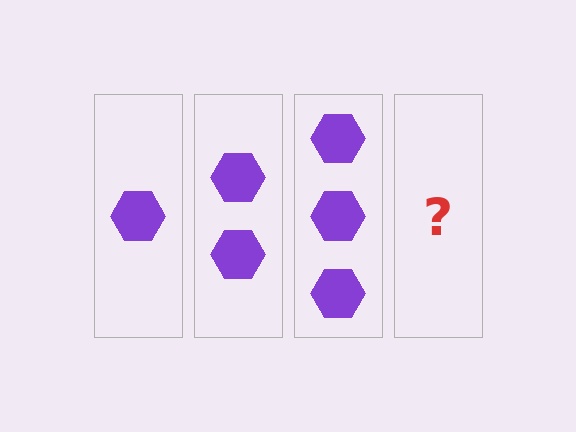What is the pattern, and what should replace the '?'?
The pattern is that each step adds one more hexagon. The '?' should be 4 hexagons.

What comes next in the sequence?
The next element should be 4 hexagons.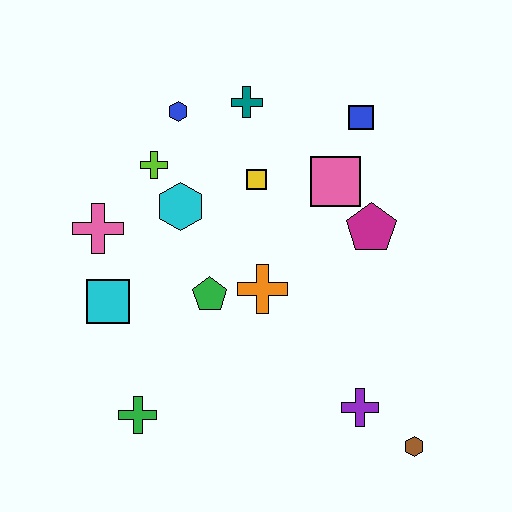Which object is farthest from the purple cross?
The blue hexagon is farthest from the purple cross.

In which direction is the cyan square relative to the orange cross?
The cyan square is to the left of the orange cross.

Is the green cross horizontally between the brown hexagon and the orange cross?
No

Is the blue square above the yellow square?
Yes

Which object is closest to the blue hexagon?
The lime cross is closest to the blue hexagon.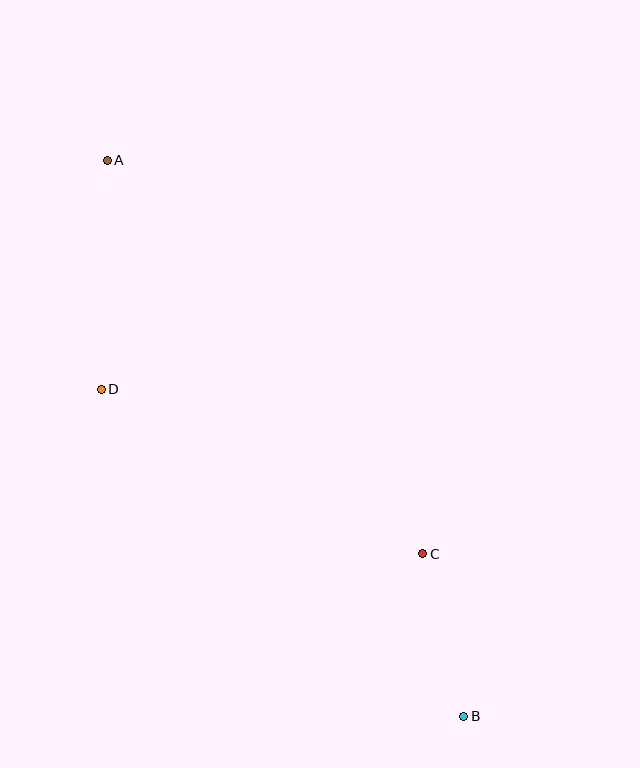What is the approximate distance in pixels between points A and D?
The distance between A and D is approximately 229 pixels.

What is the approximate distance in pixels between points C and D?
The distance between C and D is approximately 361 pixels.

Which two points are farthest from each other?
Points A and B are farthest from each other.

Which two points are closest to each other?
Points B and C are closest to each other.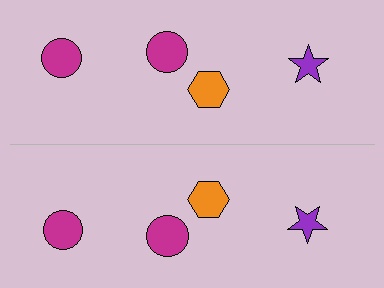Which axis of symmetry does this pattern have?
The pattern has a horizontal axis of symmetry running through the center of the image.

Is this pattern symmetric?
Yes, this pattern has bilateral (reflection) symmetry.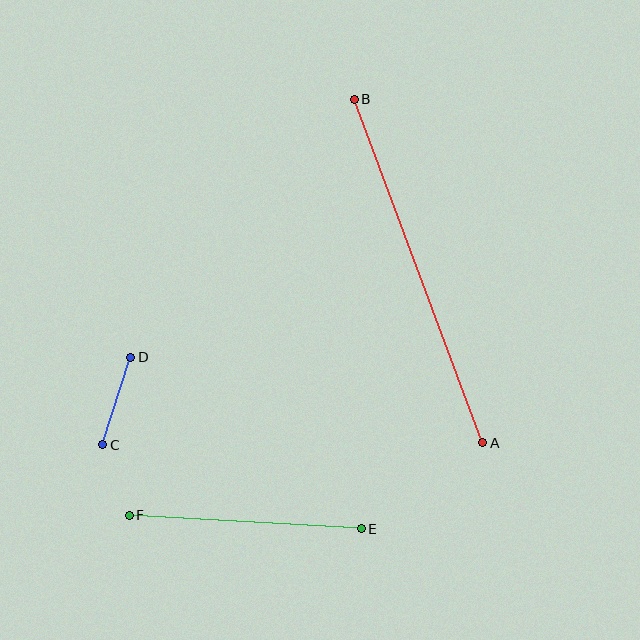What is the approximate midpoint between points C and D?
The midpoint is at approximately (117, 401) pixels.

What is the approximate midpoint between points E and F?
The midpoint is at approximately (245, 522) pixels.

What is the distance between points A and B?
The distance is approximately 367 pixels.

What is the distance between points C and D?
The distance is approximately 92 pixels.